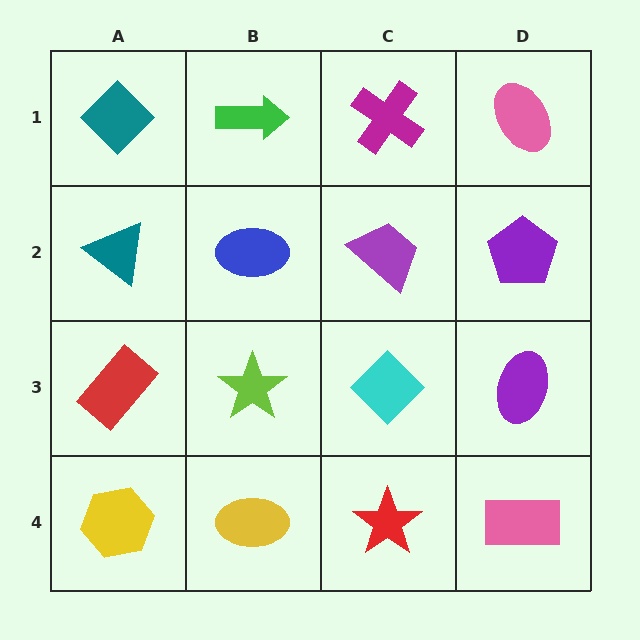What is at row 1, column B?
A green arrow.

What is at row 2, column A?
A teal triangle.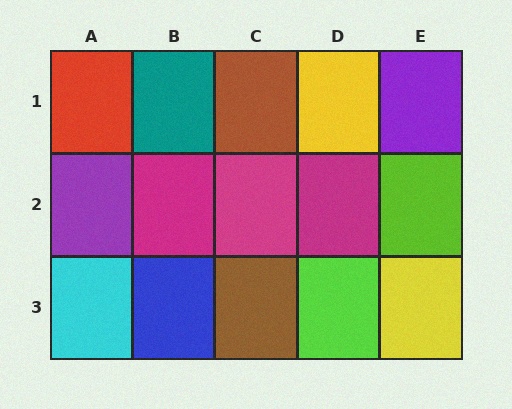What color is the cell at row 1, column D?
Yellow.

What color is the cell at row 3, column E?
Yellow.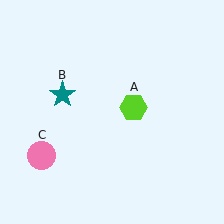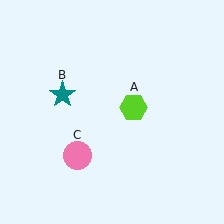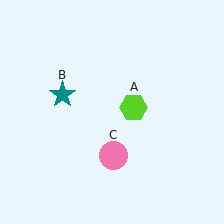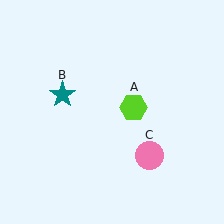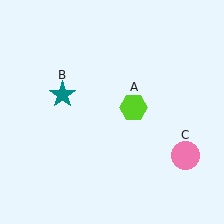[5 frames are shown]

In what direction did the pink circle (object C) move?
The pink circle (object C) moved right.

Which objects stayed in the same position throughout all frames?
Lime hexagon (object A) and teal star (object B) remained stationary.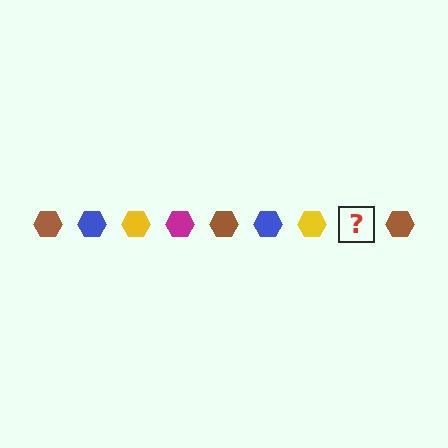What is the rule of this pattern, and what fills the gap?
The rule is that the pattern cycles through brown, blue, yellow, magenta hexagons. The gap should be filled with a magenta hexagon.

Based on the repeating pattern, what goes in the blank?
The blank should be a magenta hexagon.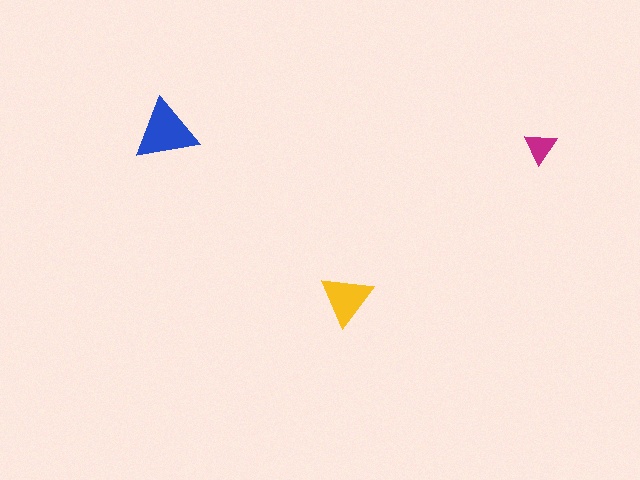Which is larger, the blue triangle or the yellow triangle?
The blue one.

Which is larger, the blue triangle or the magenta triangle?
The blue one.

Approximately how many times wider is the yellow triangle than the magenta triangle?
About 1.5 times wider.